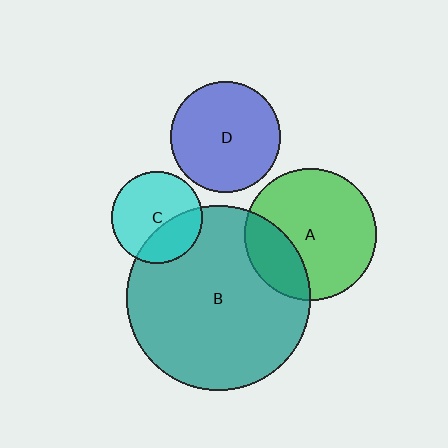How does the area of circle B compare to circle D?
Approximately 2.8 times.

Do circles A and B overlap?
Yes.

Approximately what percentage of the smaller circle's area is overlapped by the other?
Approximately 25%.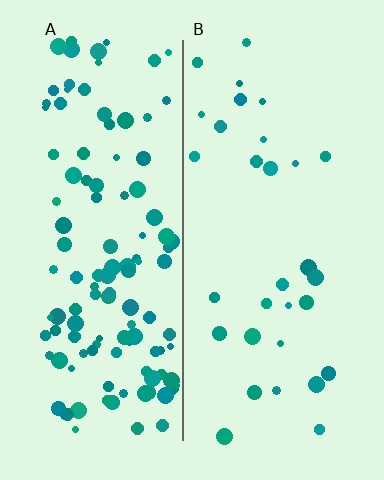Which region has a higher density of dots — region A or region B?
A (the left).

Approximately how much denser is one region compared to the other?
Approximately 3.9× — region A over region B.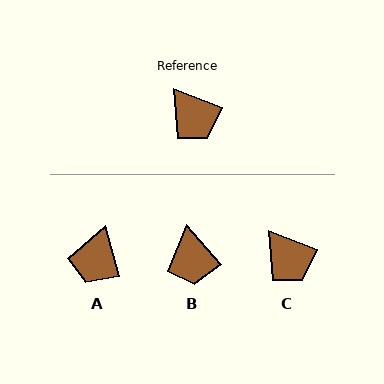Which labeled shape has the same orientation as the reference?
C.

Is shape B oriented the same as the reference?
No, it is off by about 27 degrees.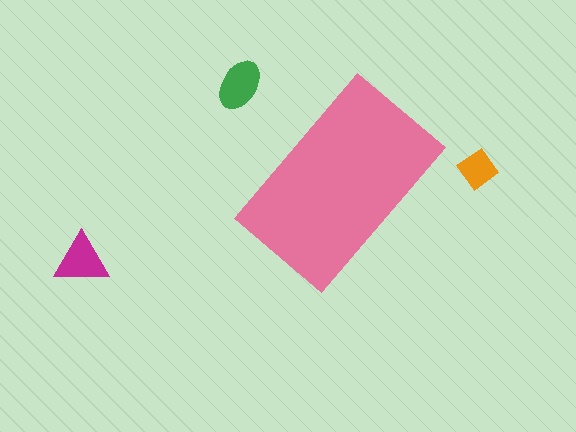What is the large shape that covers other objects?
A pink rectangle.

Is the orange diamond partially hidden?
No, the orange diamond is fully visible.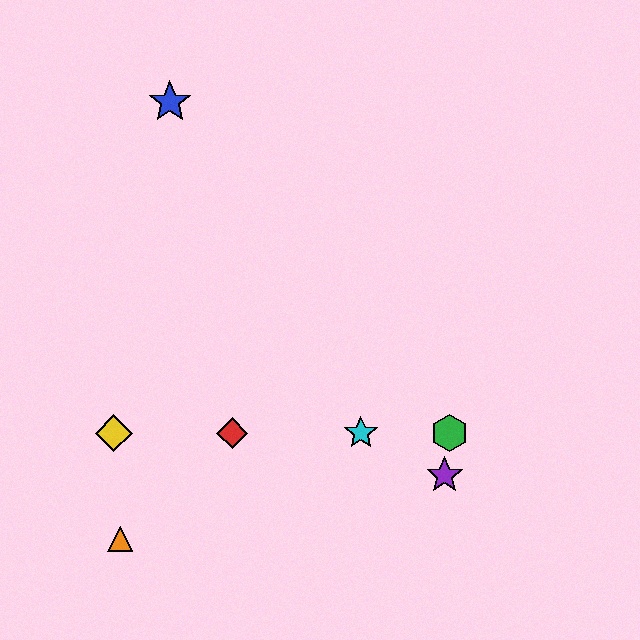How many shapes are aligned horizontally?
4 shapes (the red diamond, the green hexagon, the yellow diamond, the cyan star) are aligned horizontally.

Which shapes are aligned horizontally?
The red diamond, the green hexagon, the yellow diamond, the cyan star are aligned horizontally.